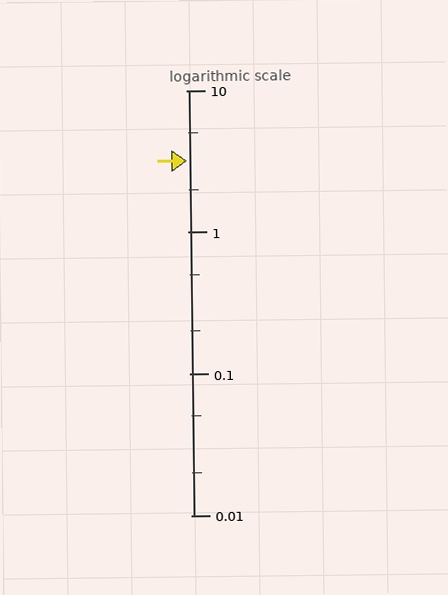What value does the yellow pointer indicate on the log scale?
The pointer indicates approximately 3.2.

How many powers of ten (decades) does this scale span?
The scale spans 3 decades, from 0.01 to 10.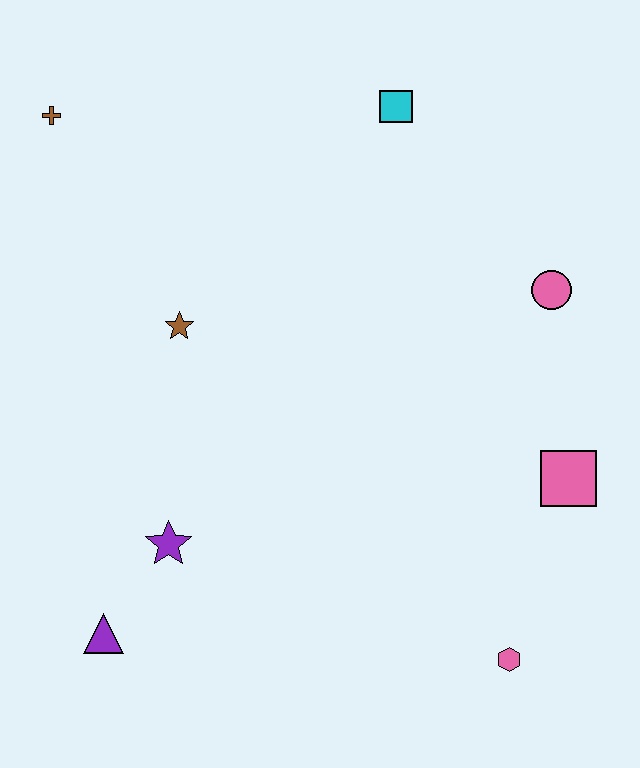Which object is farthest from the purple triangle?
The cyan square is farthest from the purple triangle.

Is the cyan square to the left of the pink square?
Yes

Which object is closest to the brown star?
The purple star is closest to the brown star.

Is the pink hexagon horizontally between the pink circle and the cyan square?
Yes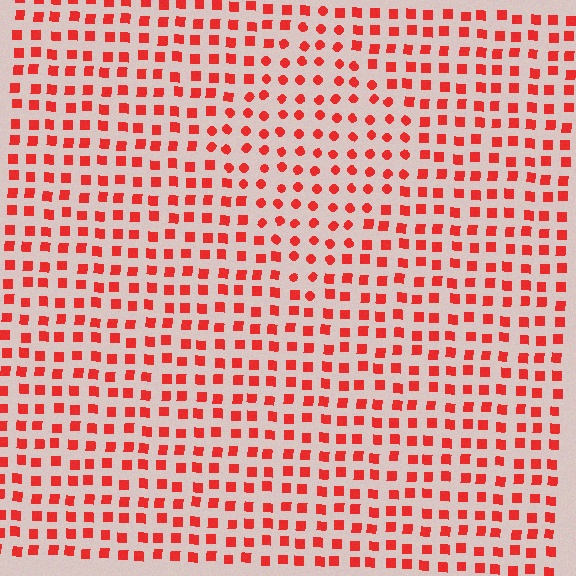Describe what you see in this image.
The image is filled with small red elements arranged in a uniform grid. A diamond-shaped region contains circles, while the surrounding area contains squares. The boundary is defined purely by the change in element shape.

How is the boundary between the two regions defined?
The boundary is defined by a change in element shape: circles inside vs. squares outside. All elements share the same color and spacing.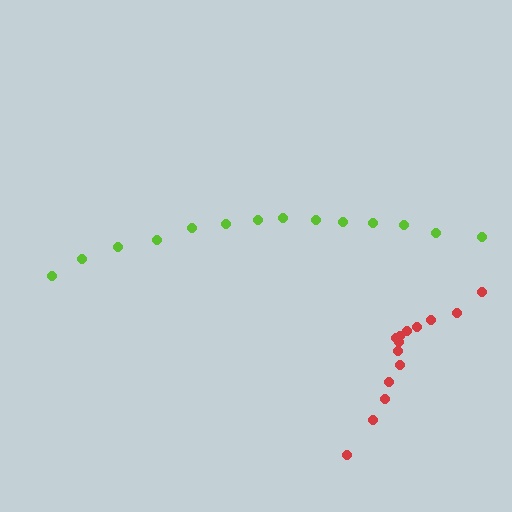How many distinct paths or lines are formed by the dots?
There are 2 distinct paths.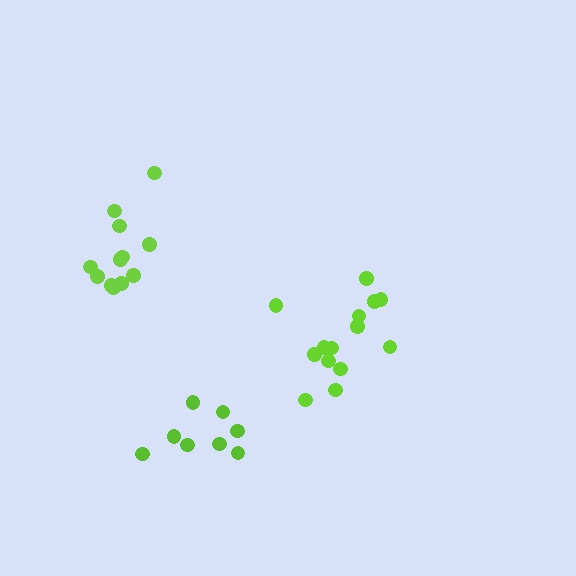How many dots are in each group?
Group 1: 13 dots, Group 2: 14 dots, Group 3: 8 dots (35 total).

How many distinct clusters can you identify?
There are 3 distinct clusters.